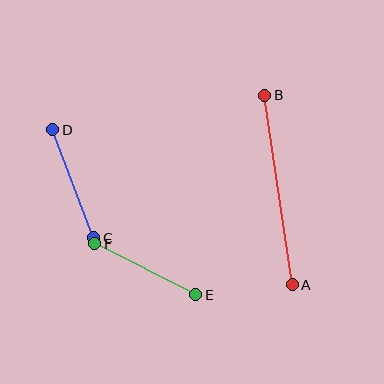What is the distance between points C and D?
The distance is approximately 116 pixels.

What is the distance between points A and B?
The distance is approximately 191 pixels.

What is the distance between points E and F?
The distance is approximately 113 pixels.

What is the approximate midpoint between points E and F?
The midpoint is at approximately (145, 269) pixels.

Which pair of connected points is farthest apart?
Points A and B are farthest apart.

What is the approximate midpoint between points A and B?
The midpoint is at approximately (278, 190) pixels.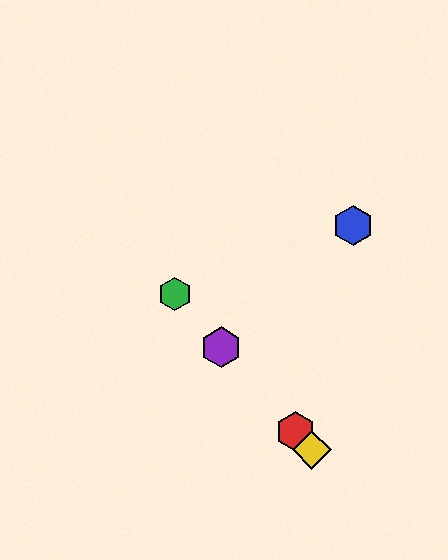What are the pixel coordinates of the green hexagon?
The green hexagon is at (175, 294).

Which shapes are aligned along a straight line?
The red hexagon, the green hexagon, the yellow diamond, the purple hexagon are aligned along a straight line.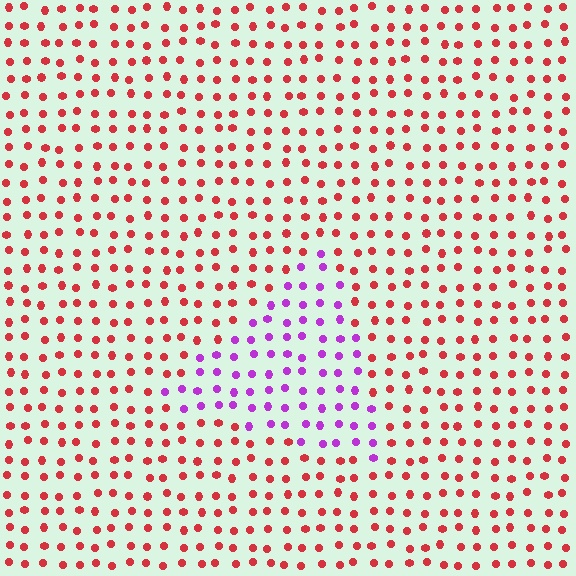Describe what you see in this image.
The image is filled with small red elements in a uniform arrangement. A triangle-shaped region is visible where the elements are tinted to a slightly different hue, forming a subtle color boundary.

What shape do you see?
I see a triangle.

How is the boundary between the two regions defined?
The boundary is defined purely by a slight shift in hue (about 64 degrees). Spacing, size, and orientation are identical on both sides.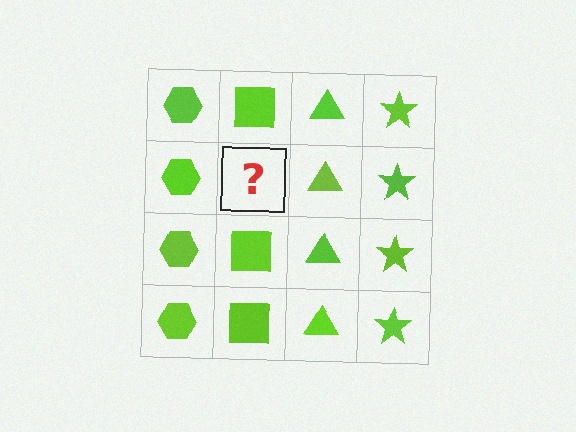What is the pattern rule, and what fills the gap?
The rule is that each column has a consistent shape. The gap should be filled with a lime square.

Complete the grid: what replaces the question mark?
The question mark should be replaced with a lime square.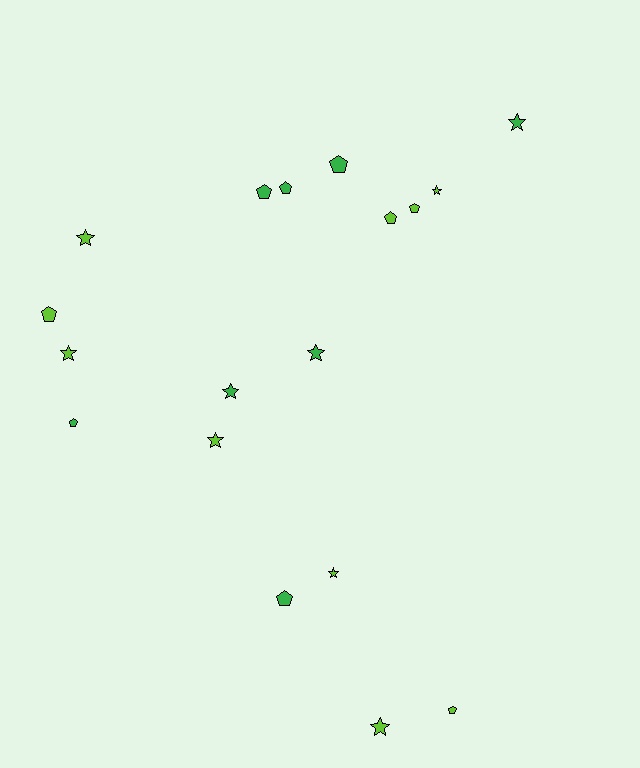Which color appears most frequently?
Lime, with 10 objects.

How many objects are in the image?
There are 18 objects.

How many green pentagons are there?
There are 5 green pentagons.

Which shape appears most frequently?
Pentagon, with 9 objects.